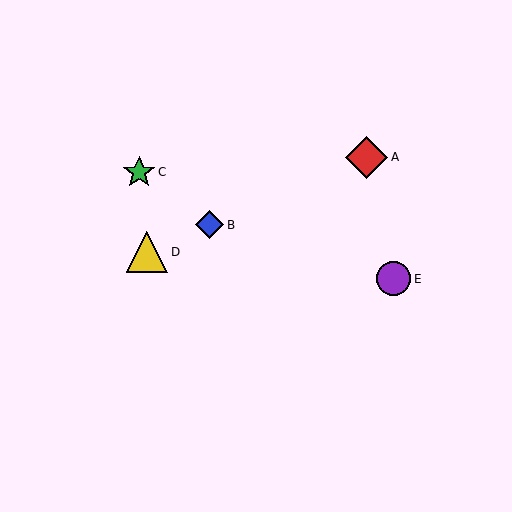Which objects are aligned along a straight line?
Objects A, B, D are aligned along a straight line.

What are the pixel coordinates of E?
Object E is at (394, 279).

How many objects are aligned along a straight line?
3 objects (A, B, D) are aligned along a straight line.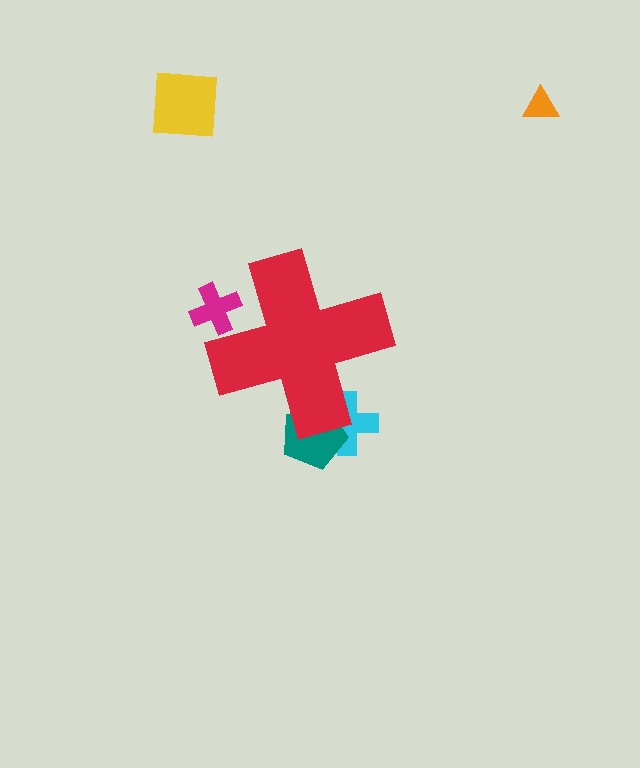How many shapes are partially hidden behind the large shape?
3 shapes are partially hidden.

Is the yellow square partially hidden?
No, the yellow square is fully visible.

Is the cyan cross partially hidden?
Yes, the cyan cross is partially hidden behind the red cross.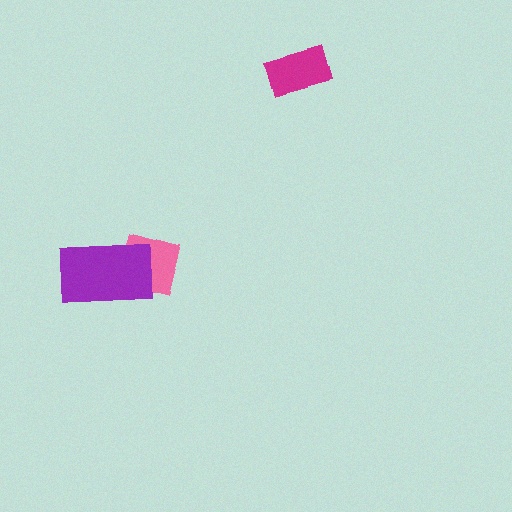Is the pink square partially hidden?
Yes, it is partially covered by another shape.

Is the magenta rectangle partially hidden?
No, no other shape covers it.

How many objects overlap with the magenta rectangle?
0 objects overlap with the magenta rectangle.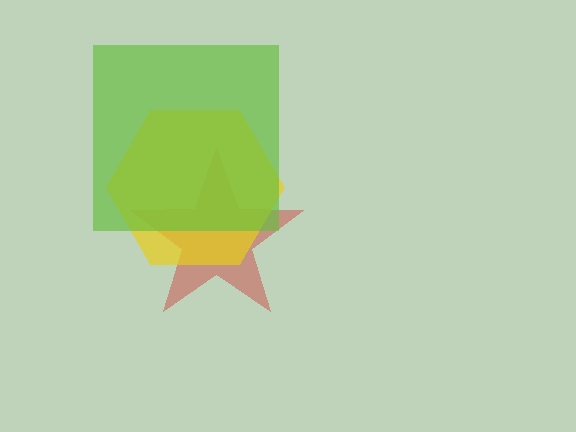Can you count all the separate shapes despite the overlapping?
Yes, there are 3 separate shapes.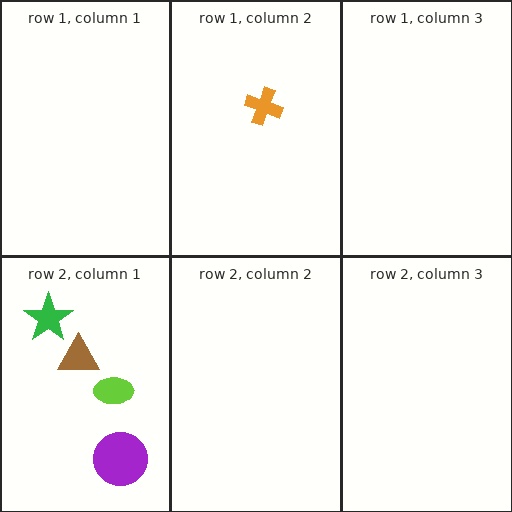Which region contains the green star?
The row 2, column 1 region.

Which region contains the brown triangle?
The row 2, column 1 region.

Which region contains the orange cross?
The row 1, column 2 region.